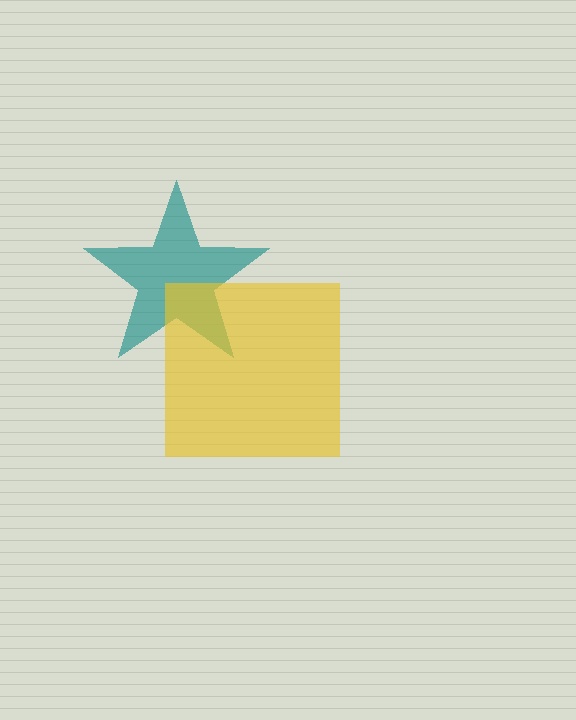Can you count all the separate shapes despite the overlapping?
Yes, there are 2 separate shapes.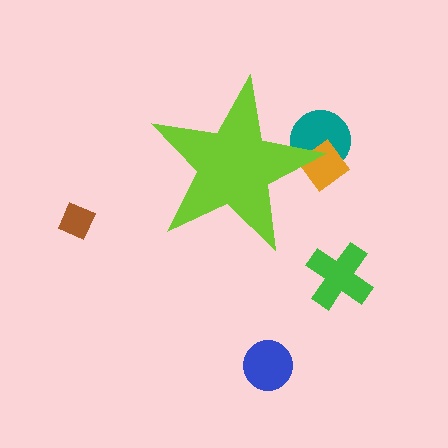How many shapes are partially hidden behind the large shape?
2 shapes are partially hidden.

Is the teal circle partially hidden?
Yes, the teal circle is partially hidden behind the lime star.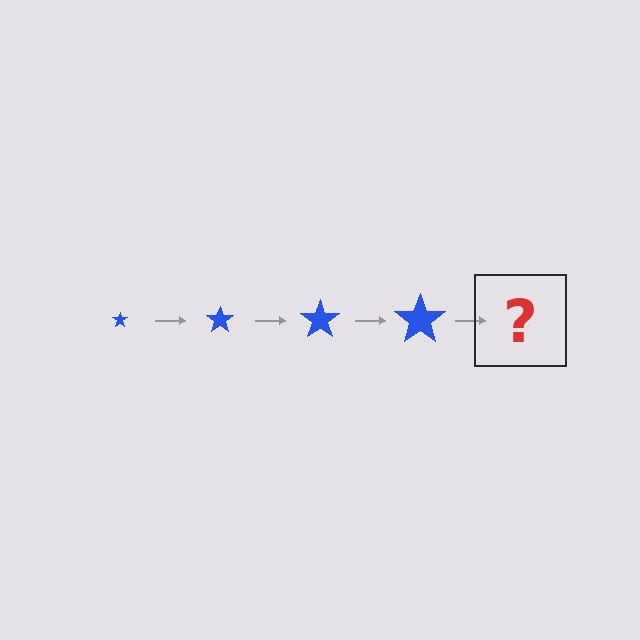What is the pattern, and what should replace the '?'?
The pattern is that the star gets progressively larger each step. The '?' should be a blue star, larger than the previous one.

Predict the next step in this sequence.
The next step is a blue star, larger than the previous one.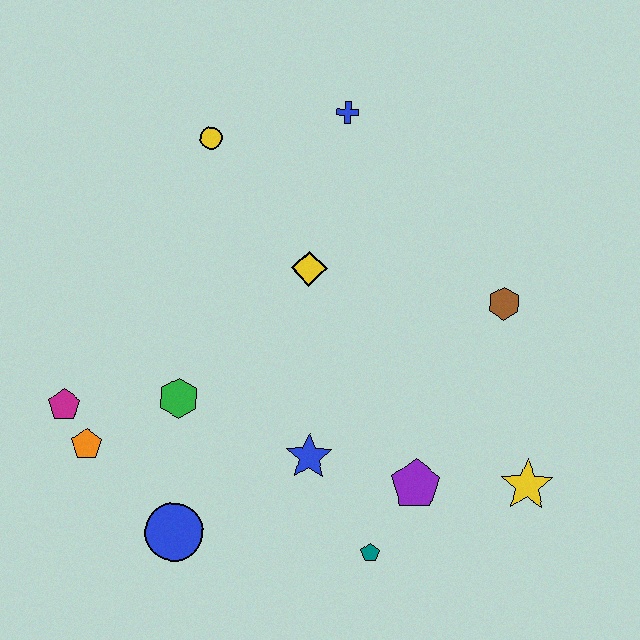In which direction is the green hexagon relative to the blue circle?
The green hexagon is above the blue circle.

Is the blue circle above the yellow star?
No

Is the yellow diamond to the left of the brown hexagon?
Yes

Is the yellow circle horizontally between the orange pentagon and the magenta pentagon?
No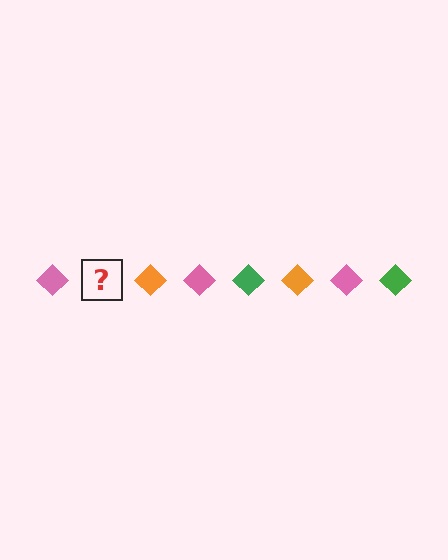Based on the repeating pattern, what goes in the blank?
The blank should be a green diamond.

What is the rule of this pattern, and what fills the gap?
The rule is that the pattern cycles through pink, green, orange diamonds. The gap should be filled with a green diamond.